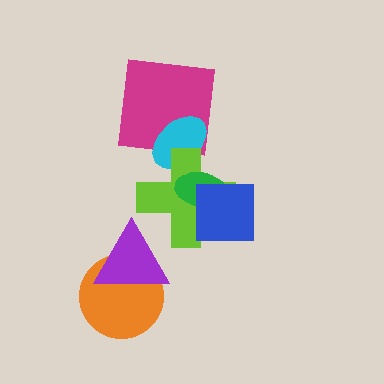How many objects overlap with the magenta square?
1 object overlaps with the magenta square.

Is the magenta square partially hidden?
Yes, it is partially covered by another shape.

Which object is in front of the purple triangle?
The lime cross is in front of the purple triangle.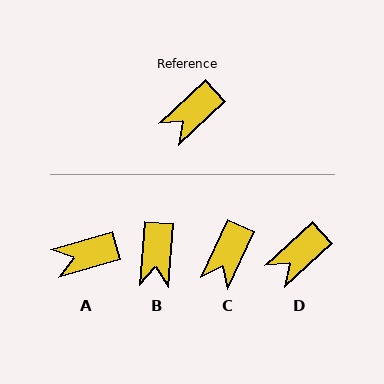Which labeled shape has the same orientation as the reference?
D.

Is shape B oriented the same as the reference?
No, it is off by about 43 degrees.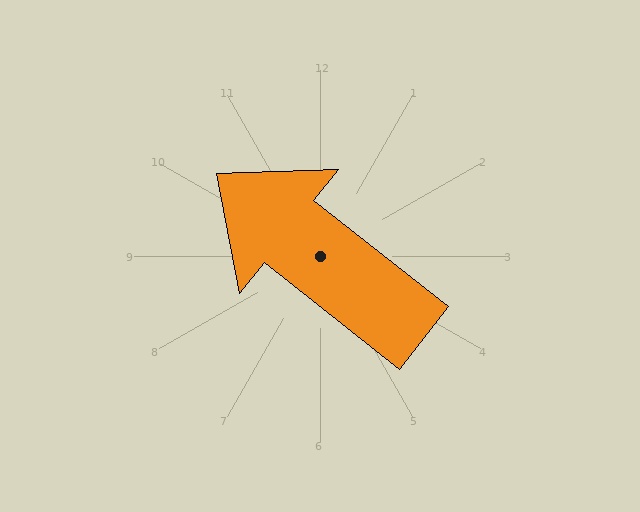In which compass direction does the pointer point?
Northwest.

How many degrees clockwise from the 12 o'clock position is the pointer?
Approximately 308 degrees.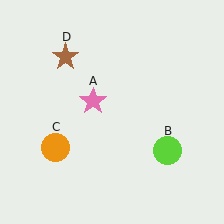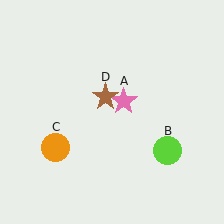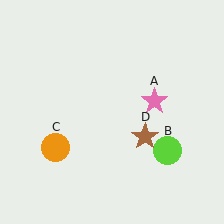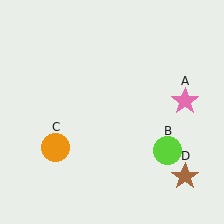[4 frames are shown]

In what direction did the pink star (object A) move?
The pink star (object A) moved right.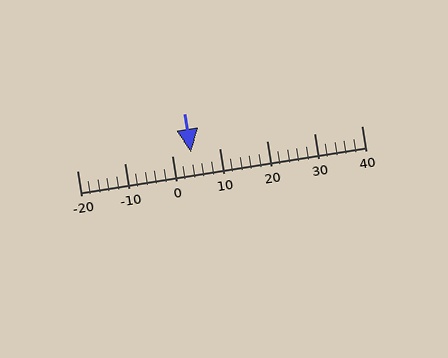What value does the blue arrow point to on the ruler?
The blue arrow points to approximately 4.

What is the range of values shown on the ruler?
The ruler shows values from -20 to 40.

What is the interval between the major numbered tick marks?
The major tick marks are spaced 10 units apart.